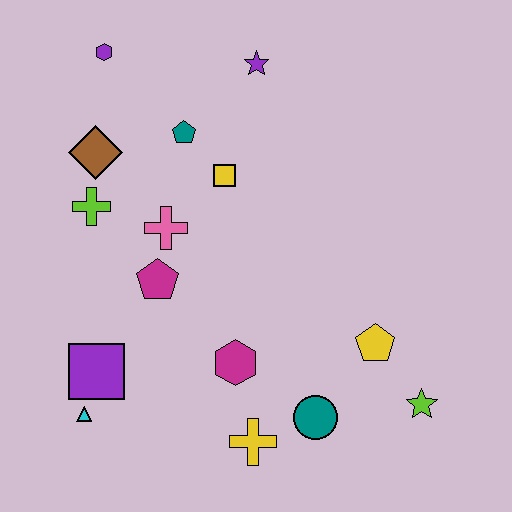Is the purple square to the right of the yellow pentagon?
No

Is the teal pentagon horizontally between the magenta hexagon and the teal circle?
No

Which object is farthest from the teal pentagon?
The lime star is farthest from the teal pentagon.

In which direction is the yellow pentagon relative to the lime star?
The yellow pentagon is above the lime star.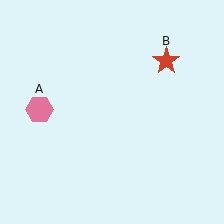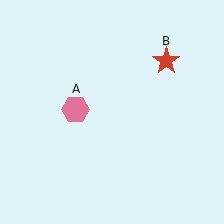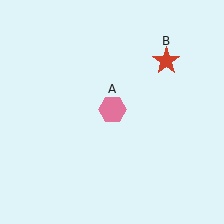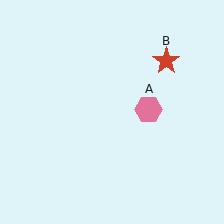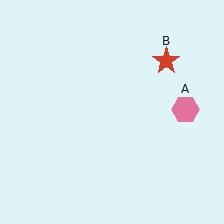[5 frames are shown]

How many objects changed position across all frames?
1 object changed position: pink hexagon (object A).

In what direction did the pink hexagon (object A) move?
The pink hexagon (object A) moved right.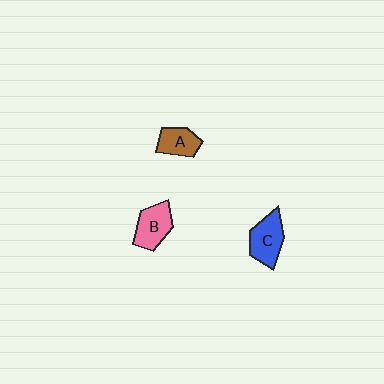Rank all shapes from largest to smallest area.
From largest to smallest: C (blue), B (pink), A (brown).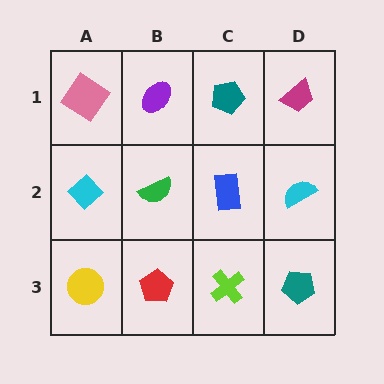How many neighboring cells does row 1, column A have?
2.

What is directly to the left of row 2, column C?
A green semicircle.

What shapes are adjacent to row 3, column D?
A cyan semicircle (row 2, column D), a lime cross (row 3, column C).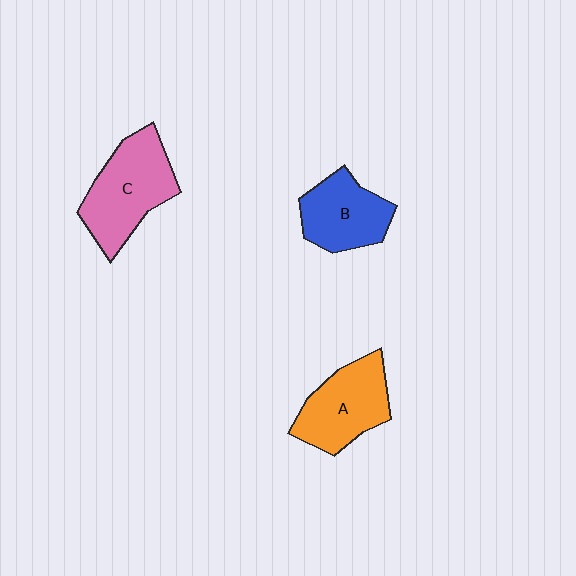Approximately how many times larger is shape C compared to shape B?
Approximately 1.3 times.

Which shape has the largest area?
Shape C (pink).